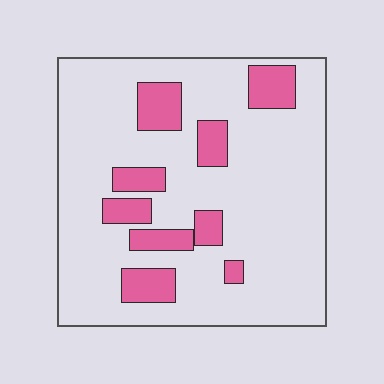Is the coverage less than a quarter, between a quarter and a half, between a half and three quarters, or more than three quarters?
Less than a quarter.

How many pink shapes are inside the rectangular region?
9.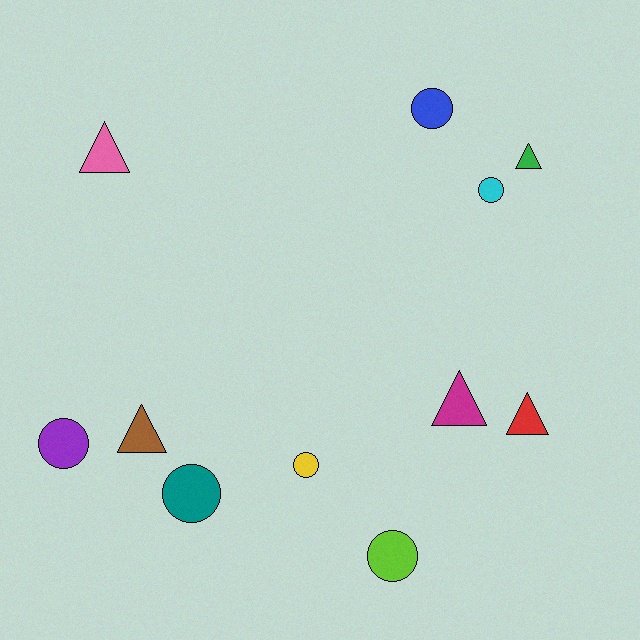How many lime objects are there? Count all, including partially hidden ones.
There is 1 lime object.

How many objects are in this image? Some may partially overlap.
There are 11 objects.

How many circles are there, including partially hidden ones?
There are 6 circles.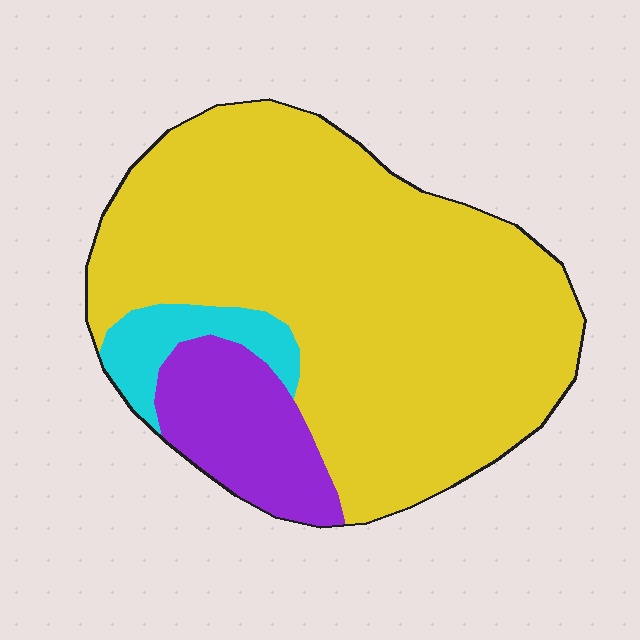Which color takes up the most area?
Yellow, at roughly 80%.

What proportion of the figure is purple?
Purple covers roughly 15% of the figure.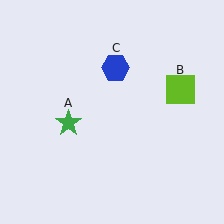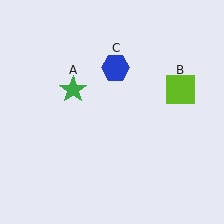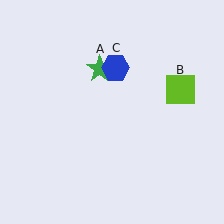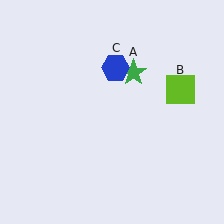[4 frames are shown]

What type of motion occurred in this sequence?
The green star (object A) rotated clockwise around the center of the scene.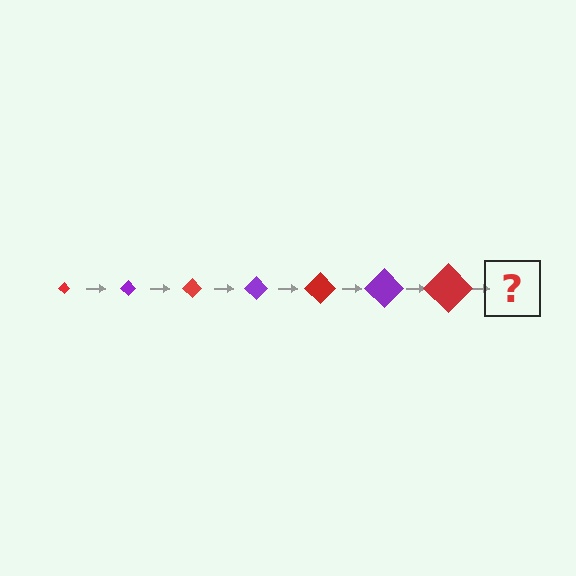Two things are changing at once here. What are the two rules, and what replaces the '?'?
The two rules are that the diamond grows larger each step and the color cycles through red and purple. The '?' should be a purple diamond, larger than the previous one.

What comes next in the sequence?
The next element should be a purple diamond, larger than the previous one.